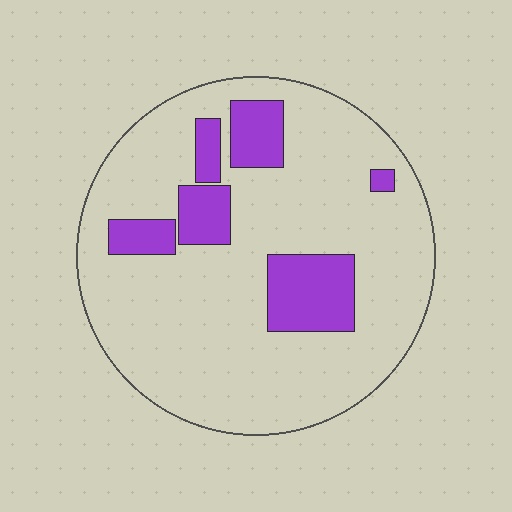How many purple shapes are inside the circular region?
6.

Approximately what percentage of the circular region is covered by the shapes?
Approximately 20%.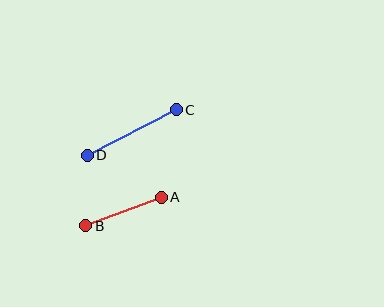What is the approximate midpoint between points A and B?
The midpoint is at approximately (123, 212) pixels.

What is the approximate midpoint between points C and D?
The midpoint is at approximately (132, 133) pixels.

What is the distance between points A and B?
The distance is approximately 81 pixels.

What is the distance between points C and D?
The distance is approximately 100 pixels.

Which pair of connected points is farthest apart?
Points C and D are farthest apart.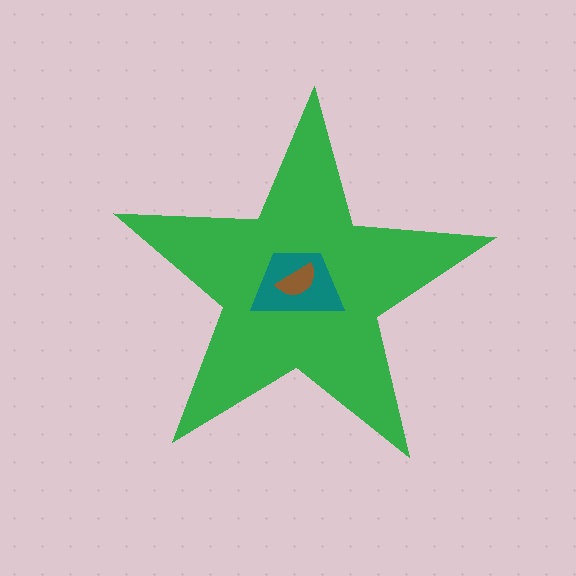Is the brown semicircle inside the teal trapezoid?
Yes.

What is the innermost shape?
The brown semicircle.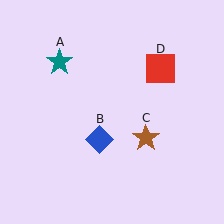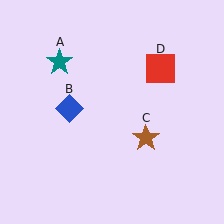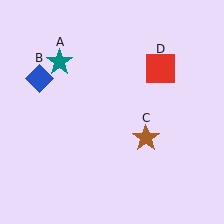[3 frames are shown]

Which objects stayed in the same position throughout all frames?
Teal star (object A) and brown star (object C) and red square (object D) remained stationary.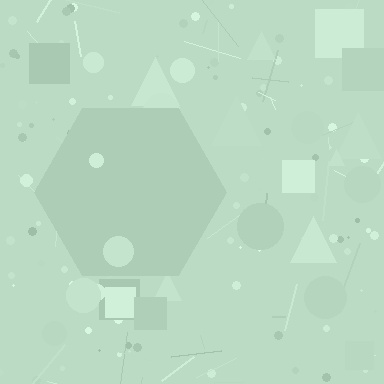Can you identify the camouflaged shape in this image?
The camouflaged shape is a hexagon.